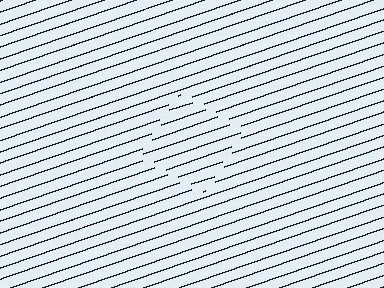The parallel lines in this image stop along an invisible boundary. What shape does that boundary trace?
An illusory square. The interior of the shape contains the same grating, shifted by half a period — the contour is defined by the phase discontinuity where line-ends from the inner and outer gratings abut.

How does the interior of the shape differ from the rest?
The interior of the shape contains the same grating, shifted by half a period — the contour is defined by the phase discontinuity where line-ends from the inner and outer gratings abut.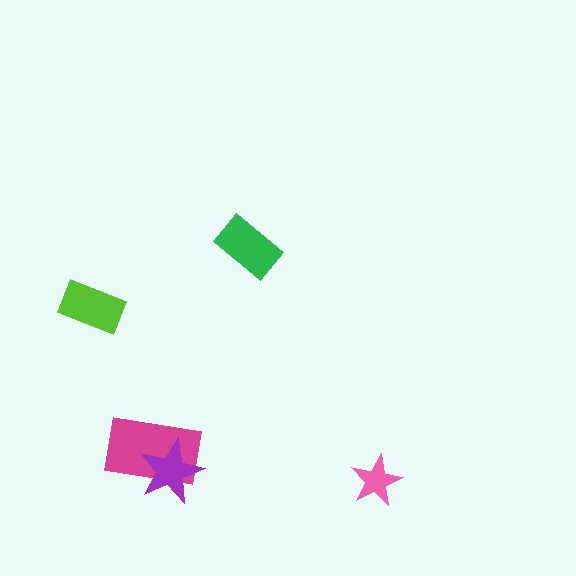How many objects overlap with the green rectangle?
0 objects overlap with the green rectangle.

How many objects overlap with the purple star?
1 object overlaps with the purple star.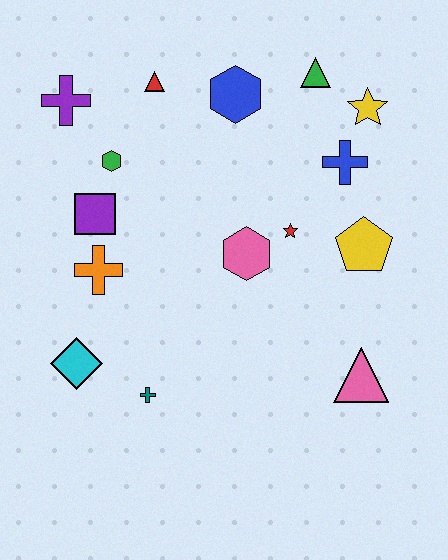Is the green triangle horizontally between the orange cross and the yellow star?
Yes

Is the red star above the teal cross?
Yes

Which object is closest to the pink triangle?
The yellow pentagon is closest to the pink triangle.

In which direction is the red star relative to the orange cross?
The red star is to the right of the orange cross.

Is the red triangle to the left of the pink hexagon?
Yes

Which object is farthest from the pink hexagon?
The purple cross is farthest from the pink hexagon.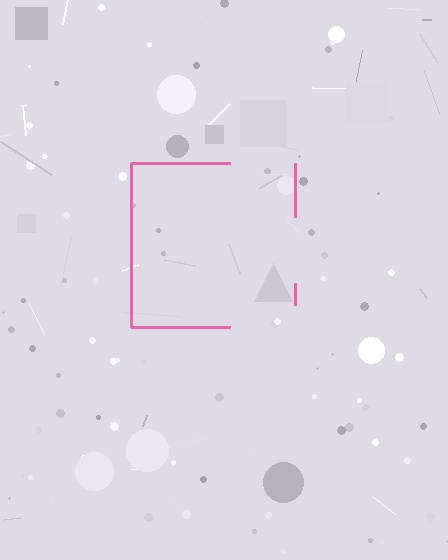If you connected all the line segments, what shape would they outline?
They would outline a square.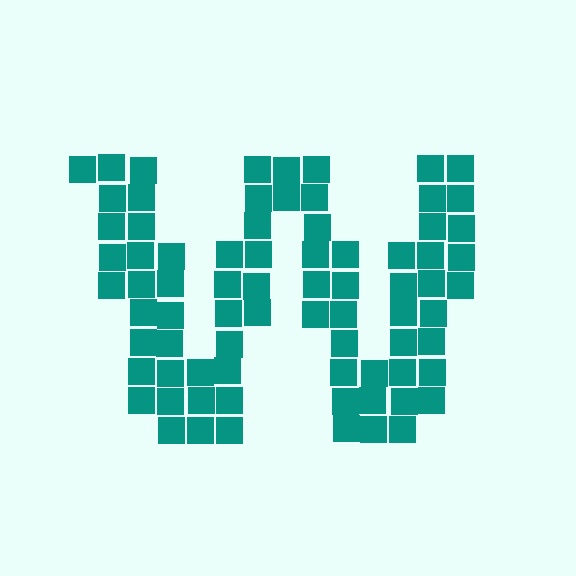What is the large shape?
The large shape is the letter W.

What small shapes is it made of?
It is made of small squares.